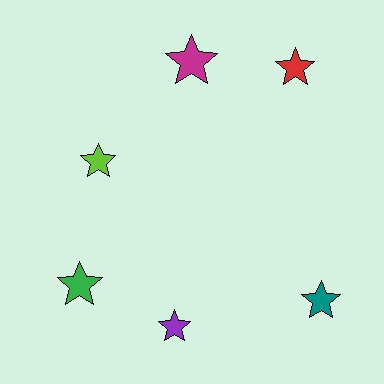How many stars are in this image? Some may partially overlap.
There are 6 stars.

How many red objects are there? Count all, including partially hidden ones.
There is 1 red object.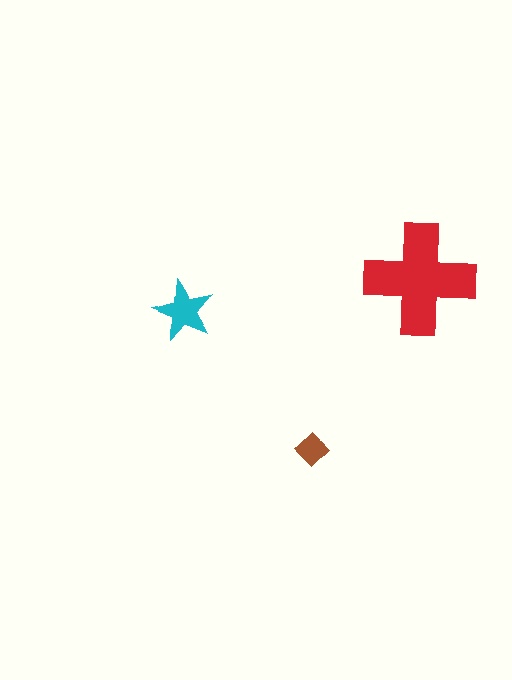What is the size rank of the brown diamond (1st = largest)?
3rd.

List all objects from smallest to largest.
The brown diamond, the cyan star, the red cross.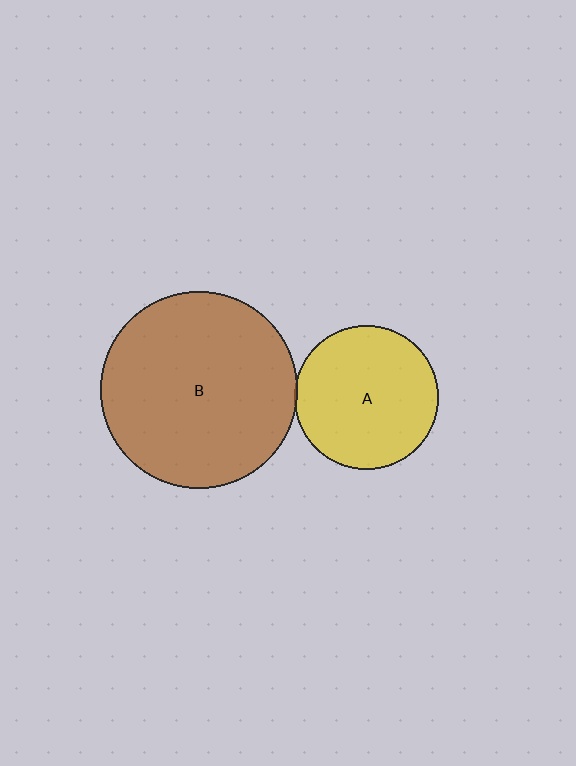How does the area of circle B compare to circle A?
Approximately 1.9 times.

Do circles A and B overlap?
Yes.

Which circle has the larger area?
Circle B (brown).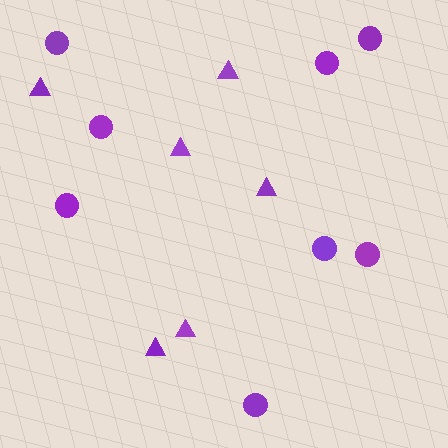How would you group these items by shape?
There are 2 groups: one group of circles (8) and one group of triangles (6).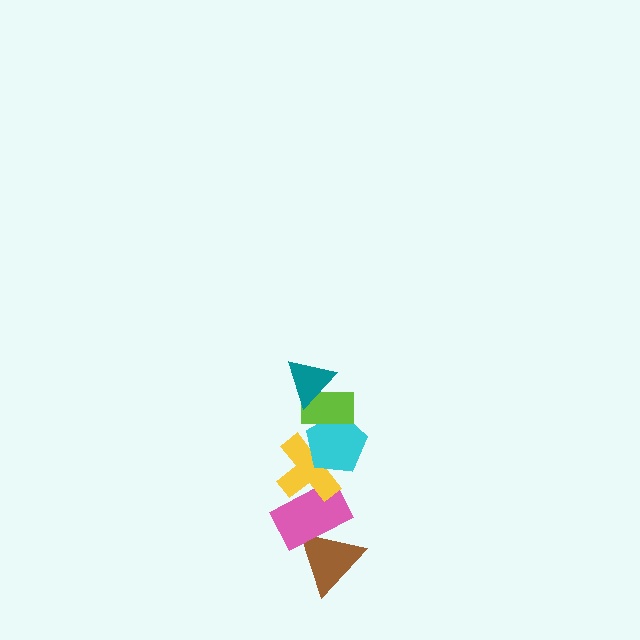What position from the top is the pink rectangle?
The pink rectangle is 5th from the top.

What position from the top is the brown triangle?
The brown triangle is 6th from the top.